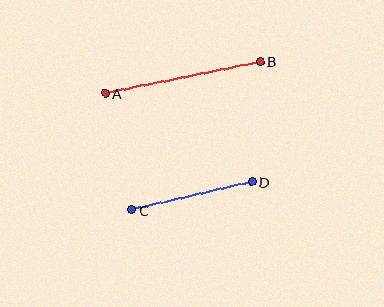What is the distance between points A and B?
The distance is approximately 158 pixels.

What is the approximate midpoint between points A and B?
The midpoint is at approximately (183, 77) pixels.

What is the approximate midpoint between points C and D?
The midpoint is at approximately (192, 196) pixels.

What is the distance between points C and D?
The distance is approximately 123 pixels.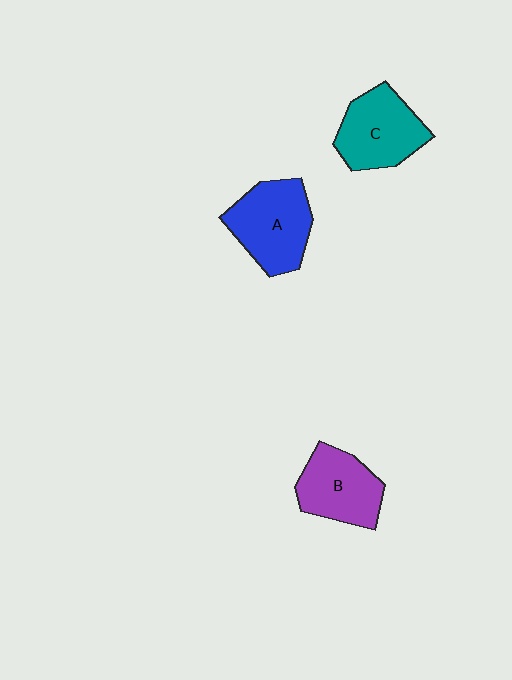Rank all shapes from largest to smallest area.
From largest to smallest: A (blue), C (teal), B (purple).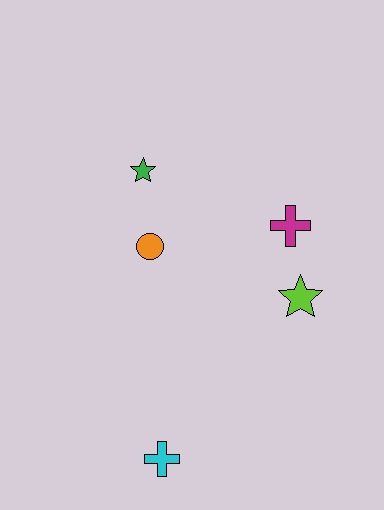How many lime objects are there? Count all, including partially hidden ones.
There is 1 lime object.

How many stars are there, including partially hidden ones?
There are 2 stars.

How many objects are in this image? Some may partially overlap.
There are 5 objects.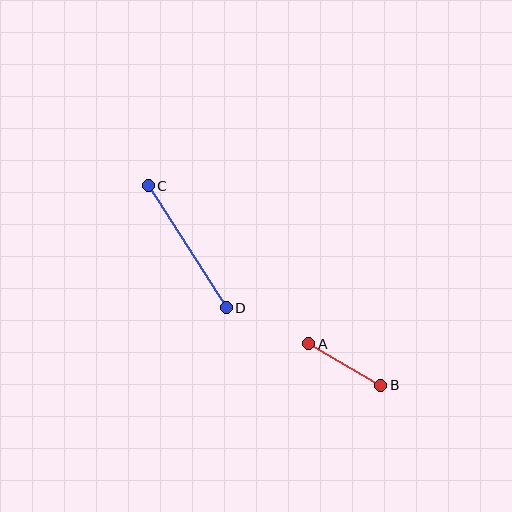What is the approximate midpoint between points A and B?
The midpoint is at approximately (345, 365) pixels.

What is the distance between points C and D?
The distance is approximately 145 pixels.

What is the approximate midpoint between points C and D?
The midpoint is at approximately (187, 247) pixels.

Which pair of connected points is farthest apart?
Points C and D are farthest apart.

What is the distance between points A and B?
The distance is approximately 83 pixels.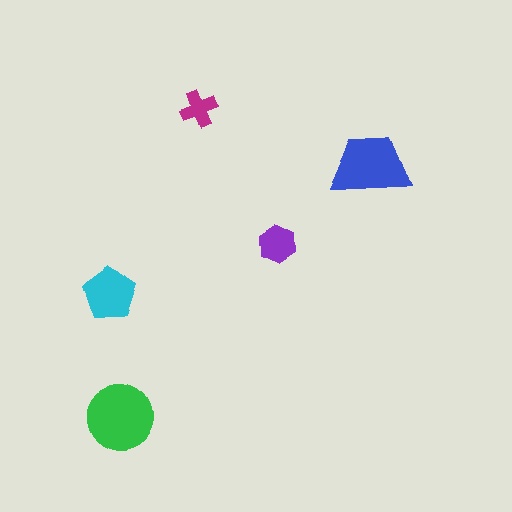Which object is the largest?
The green circle.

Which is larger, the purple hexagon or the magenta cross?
The purple hexagon.